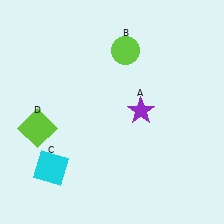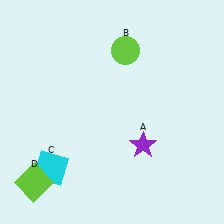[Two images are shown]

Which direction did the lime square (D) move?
The lime square (D) moved down.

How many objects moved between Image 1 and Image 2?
2 objects moved between the two images.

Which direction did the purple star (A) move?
The purple star (A) moved down.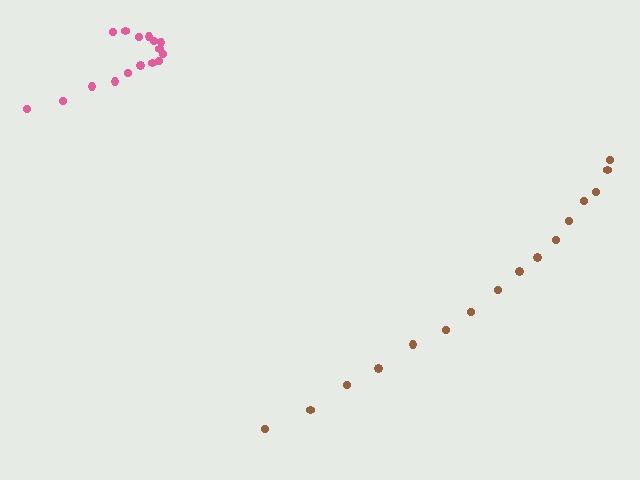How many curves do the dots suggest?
There are 2 distinct paths.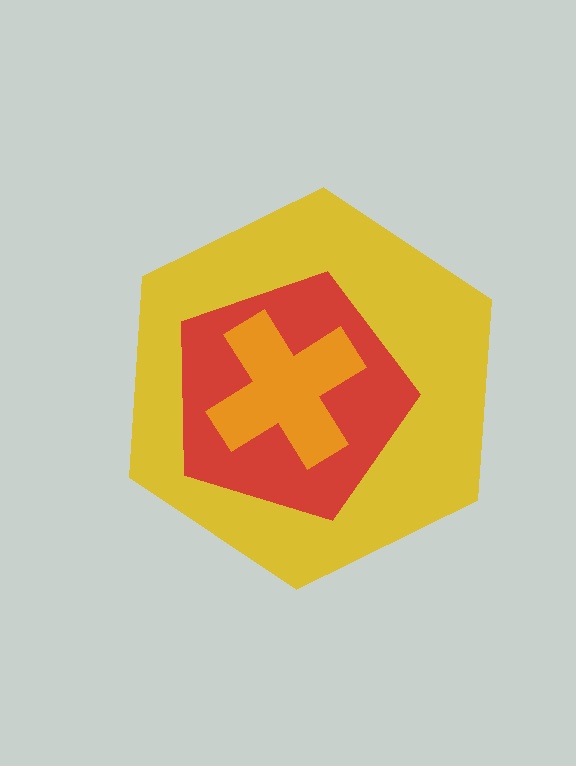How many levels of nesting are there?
3.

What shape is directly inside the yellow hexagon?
The red pentagon.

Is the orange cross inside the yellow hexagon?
Yes.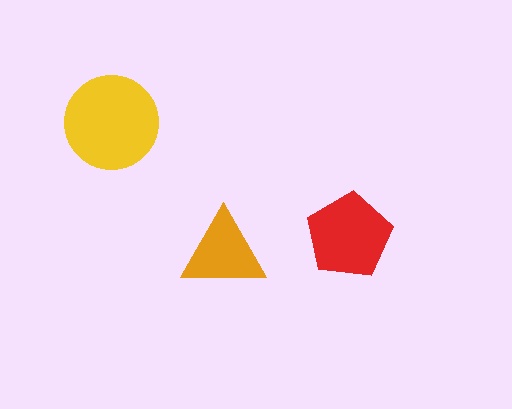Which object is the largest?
The yellow circle.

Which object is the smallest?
The orange triangle.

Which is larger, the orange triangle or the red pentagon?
The red pentagon.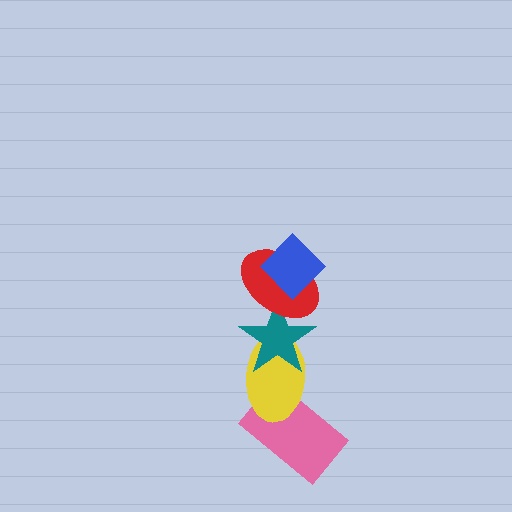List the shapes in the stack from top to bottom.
From top to bottom: the blue diamond, the red ellipse, the teal star, the yellow ellipse, the pink rectangle.